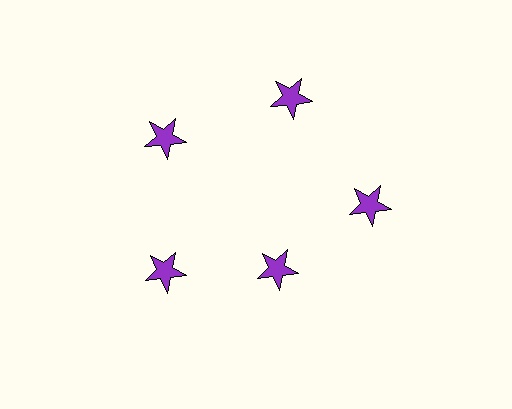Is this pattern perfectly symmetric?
No. The 5 purple stars are arranged in a ring, but one element near the 5 o'clock position is pulled inward toward the center, breaking the 5-fold rotational symmetry.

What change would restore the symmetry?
The symmetry would be restored by moving it outward, back onto the ring so that all 5 stars sit at equal angles and equal distance from the center.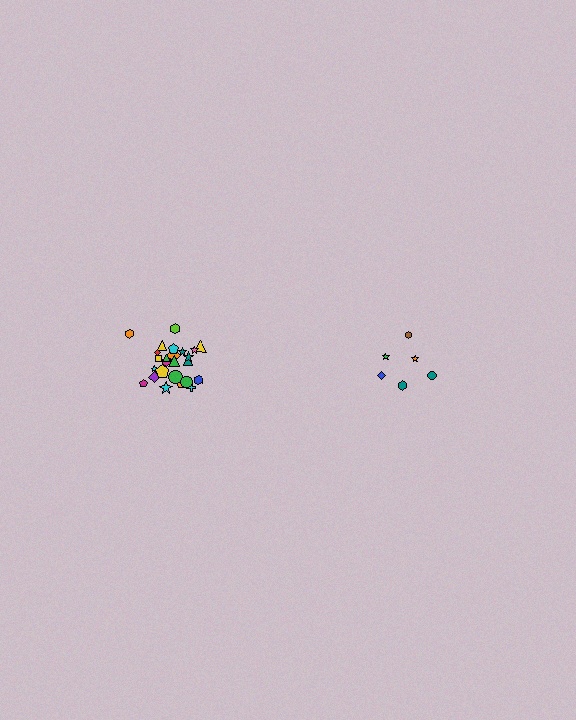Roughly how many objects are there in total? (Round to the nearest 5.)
Roughly 30 objects in total.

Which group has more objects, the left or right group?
The left group.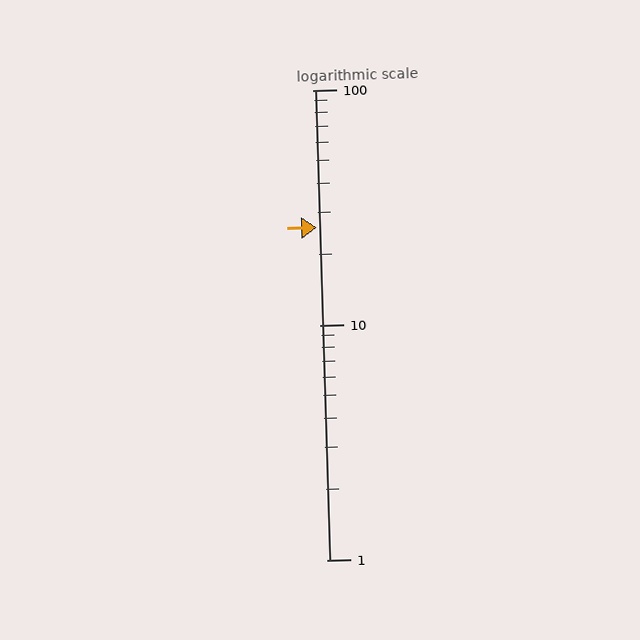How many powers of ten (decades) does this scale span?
The scale spans 2 decades, from 1 to 100.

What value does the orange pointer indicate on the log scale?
The pointer indicates approximately 26.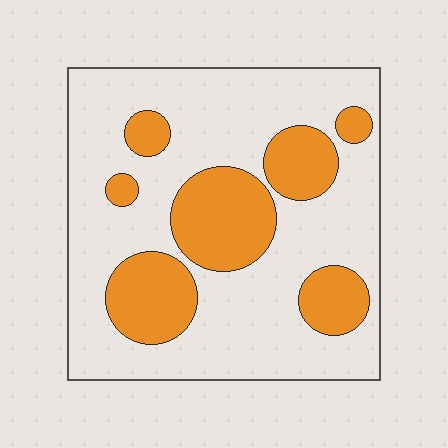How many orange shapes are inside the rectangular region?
7.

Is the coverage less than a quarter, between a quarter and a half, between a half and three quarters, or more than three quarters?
Between a quarter and a half.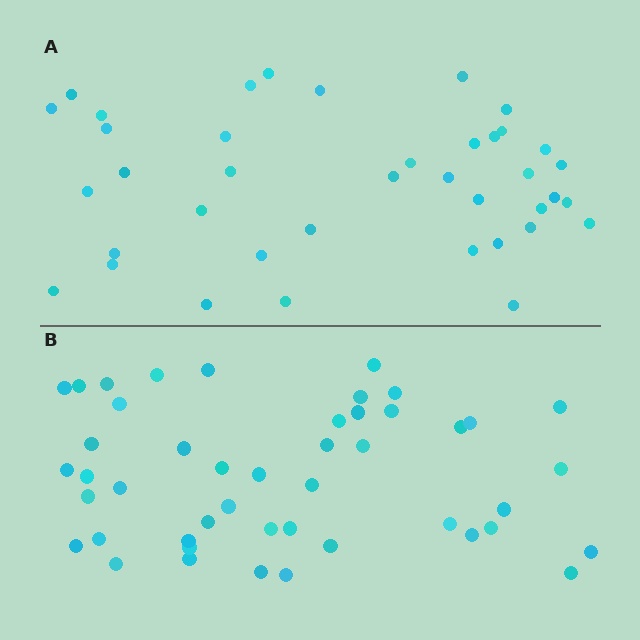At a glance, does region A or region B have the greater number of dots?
Region B (the bottom region) has more dots.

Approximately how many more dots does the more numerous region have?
Region B has roughly 8 or so more dots than region A.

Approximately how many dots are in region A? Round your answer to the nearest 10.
About 40 dots. (The exact count is 39, which rounds to 40.)